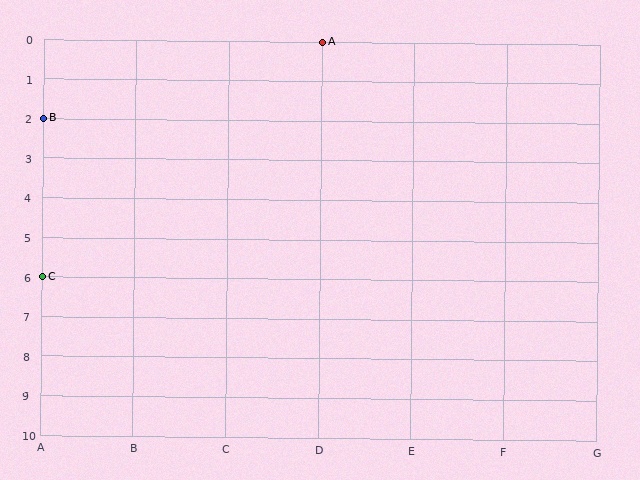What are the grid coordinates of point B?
Point B is at grid coordinates (A, 2).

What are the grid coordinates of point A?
Point A is at grid coordinates (D, 0).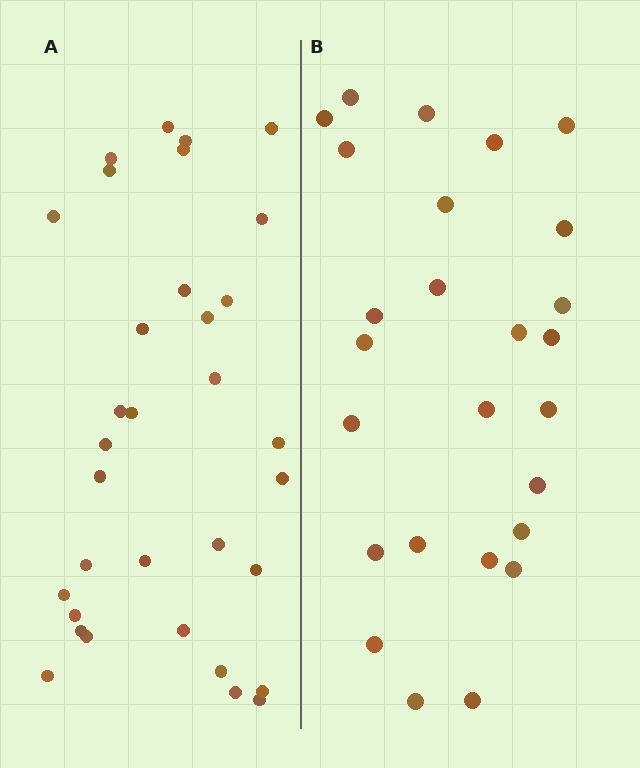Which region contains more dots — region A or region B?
Region A (the left region) has more dots.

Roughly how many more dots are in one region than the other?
Region A has roughly 8 or so more dots than region B.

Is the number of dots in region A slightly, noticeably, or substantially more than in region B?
Region A has noticeably more, but not dramatically so. The ratio is roughly 1.3 to 1.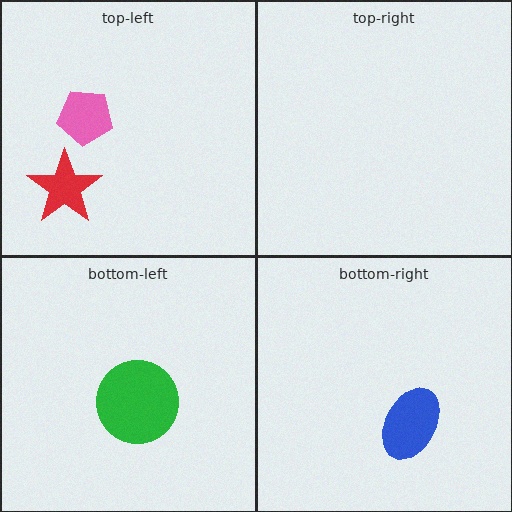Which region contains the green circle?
The bottom-left region.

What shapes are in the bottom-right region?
The blue ellipse.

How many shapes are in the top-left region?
2.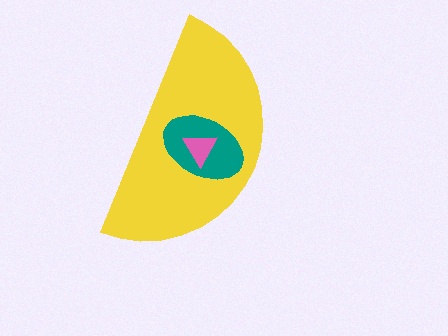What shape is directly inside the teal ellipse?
The pink triangle.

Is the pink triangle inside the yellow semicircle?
Yes.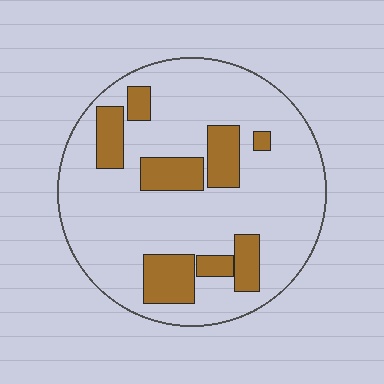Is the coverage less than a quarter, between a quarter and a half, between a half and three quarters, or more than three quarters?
Less than a quarter.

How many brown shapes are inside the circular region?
8.